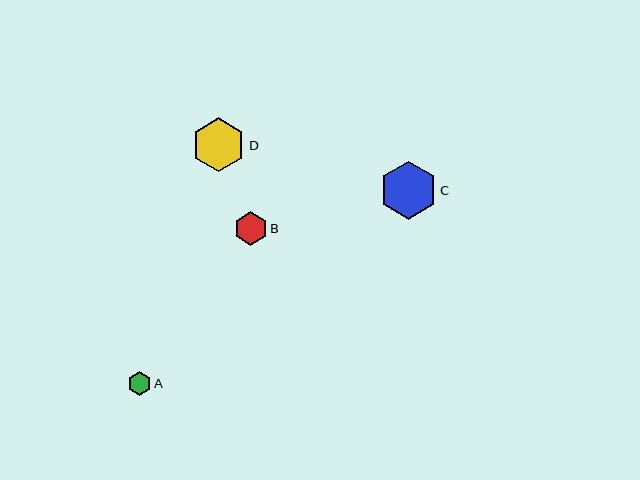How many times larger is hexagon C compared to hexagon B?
Hexagon C is approximately 1.7 times the size of hexagon B.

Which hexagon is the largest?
Hexagon C is the largest with a size of approximately 58 pixels.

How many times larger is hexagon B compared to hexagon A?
Hexagon B is approximately 1.4 times the size of hexagon A.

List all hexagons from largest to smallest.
From largest to smallest: C, D, B, A.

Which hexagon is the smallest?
Hexagon A is the smallest with a size of approximately 23 pixels.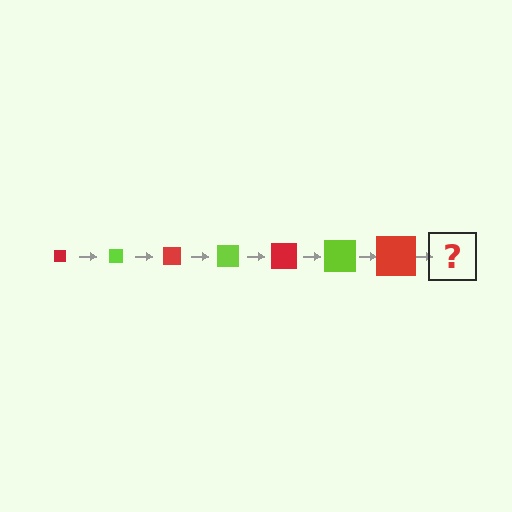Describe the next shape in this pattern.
It should be a lime square, larger than the previous one.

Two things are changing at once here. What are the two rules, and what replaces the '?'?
The two rules are that the square grows larger each step and the color cycles through red and lime. The '?' should be a lime square, larger than the previous one.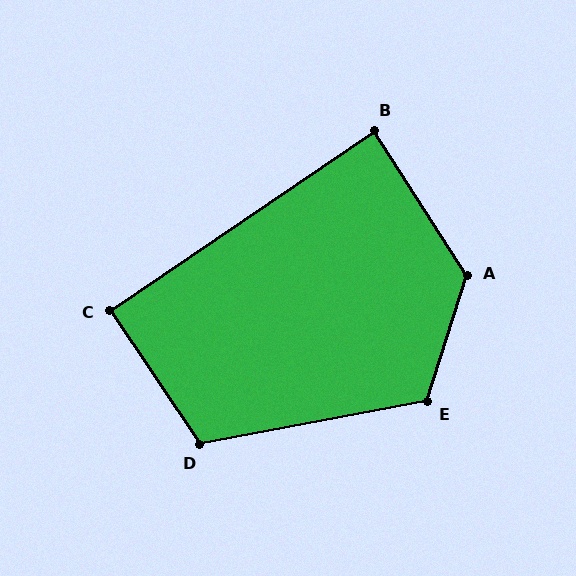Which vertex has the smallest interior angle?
B, at approximately 88 degrees.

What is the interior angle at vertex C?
Approximately 90 degrees (approximately right).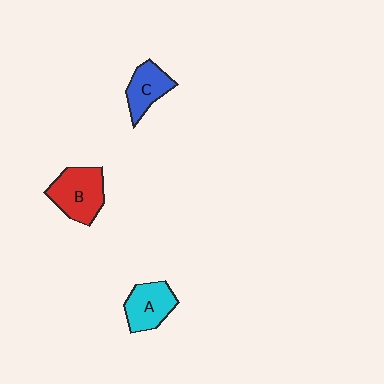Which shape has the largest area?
Shape B (red).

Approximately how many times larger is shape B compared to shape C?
Approximately 1.4 times.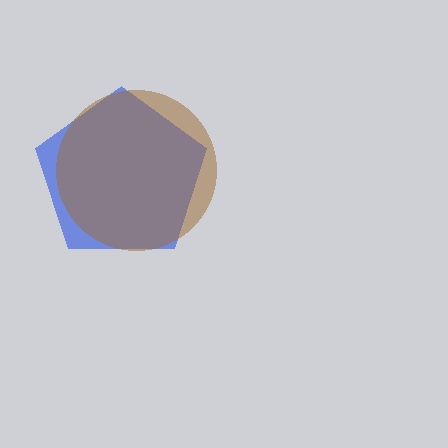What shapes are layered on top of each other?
The layered shapes are: a blue pentagon, a brown circle.